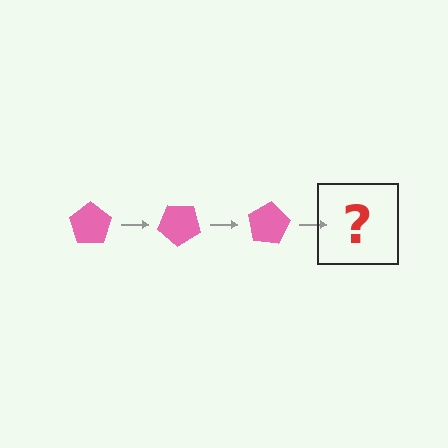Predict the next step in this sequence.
The next step is a pink pentagon rotated 120 degrees.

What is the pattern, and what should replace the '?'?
The pattern is that the pentagon rotates 40 degrees each step. The '?' should be a pink pentagon rotated 120 degrees.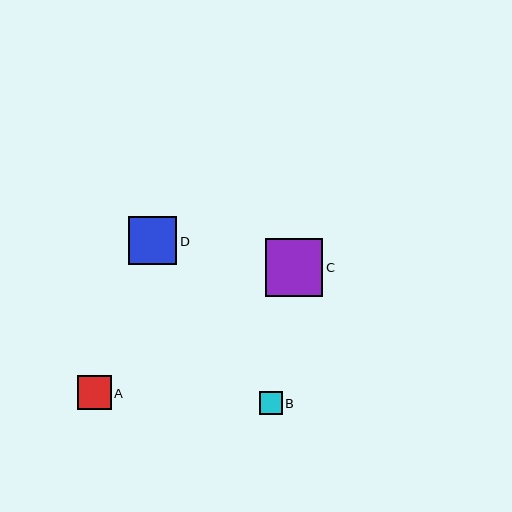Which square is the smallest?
Square B is the smallest with a size of approximately 23 pixels.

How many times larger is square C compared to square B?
Square C is approximately 2.5 times the size of square B.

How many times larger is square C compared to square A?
Square C is approximately 1.7 times the size of square A.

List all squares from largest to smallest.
From largest to smallest: C, D, A, B.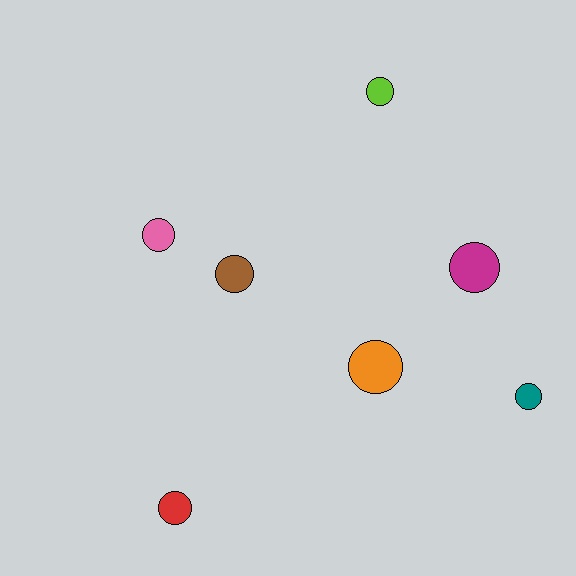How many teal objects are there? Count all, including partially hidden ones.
There is 1 teal object.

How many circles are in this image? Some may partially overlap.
There are 7 circles.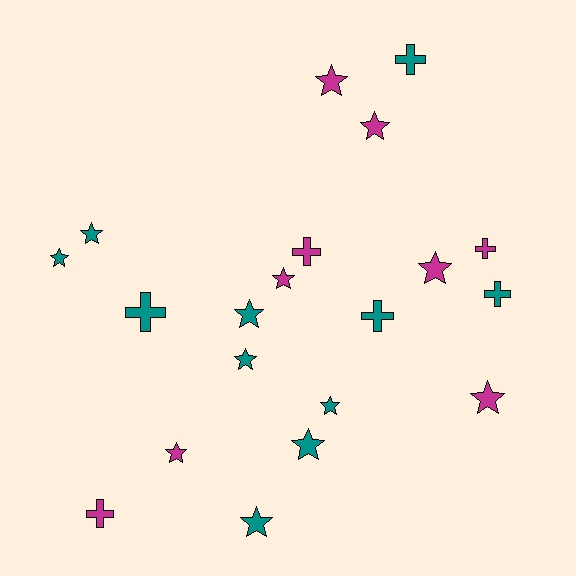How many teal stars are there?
There are 7 teal stars.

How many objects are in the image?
There are 20 objects.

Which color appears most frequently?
Teal, with 11 objects.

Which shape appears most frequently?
Star, with 13 objects.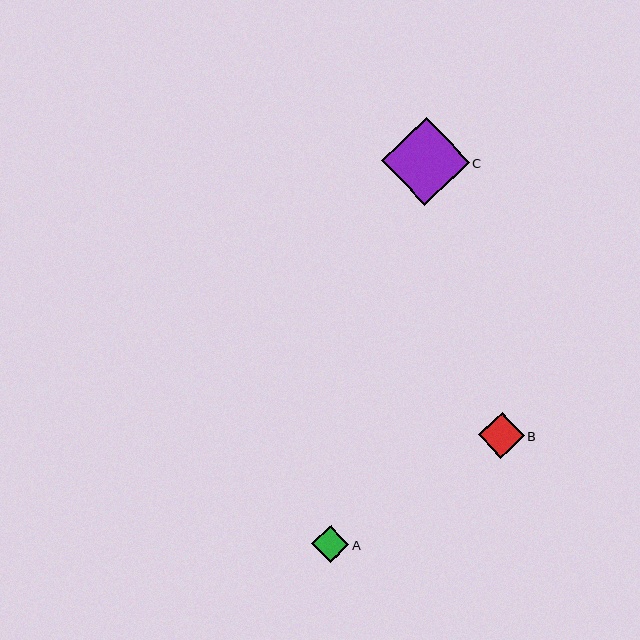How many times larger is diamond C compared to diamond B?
Diamond C is approximately 1.9 times the size of diamond B.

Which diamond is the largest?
Diamond C is the largest with a size of approximately 88 pixels.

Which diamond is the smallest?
Diamond A is the smallest with a size of approximately 37 pixels.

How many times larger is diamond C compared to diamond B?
Diamond C is approximately 1.9 times the size of diamond B.